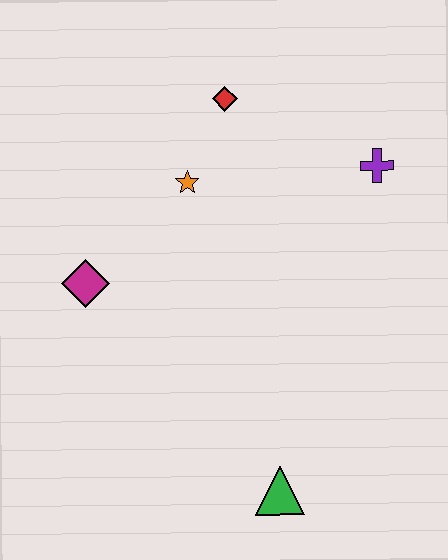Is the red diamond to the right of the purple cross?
No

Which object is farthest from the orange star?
The green triangle is farthest from the orange star.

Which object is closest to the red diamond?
The orange star is closest to the red diamond.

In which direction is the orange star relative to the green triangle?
The orange star is above the green triangle.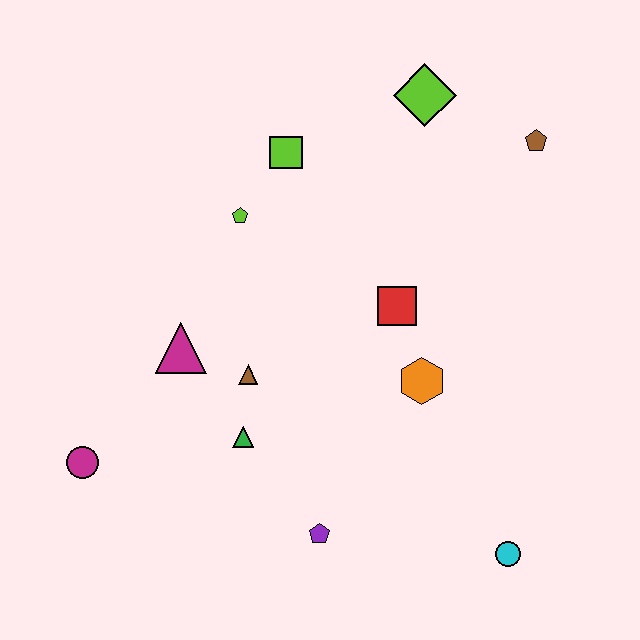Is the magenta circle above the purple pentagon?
Yes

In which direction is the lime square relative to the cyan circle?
The lime square is above the cyan circle.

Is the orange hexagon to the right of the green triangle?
Yes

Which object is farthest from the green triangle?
The brown pentagon is farthest from the green triangle.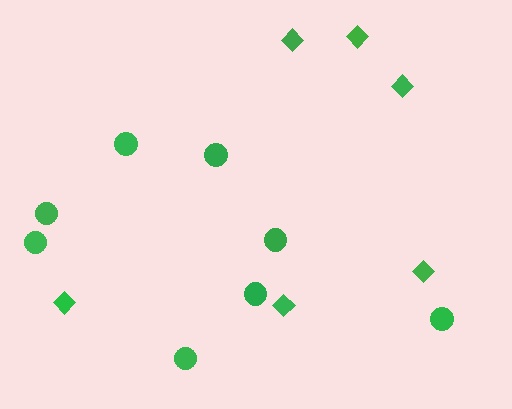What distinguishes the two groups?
There are 2 groups: one group of circles (8) and one group of diamonds (6).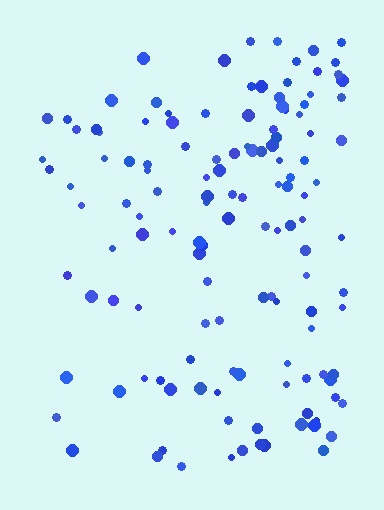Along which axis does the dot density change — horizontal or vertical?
Horizontal.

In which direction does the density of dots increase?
From left to right, with the right side densest.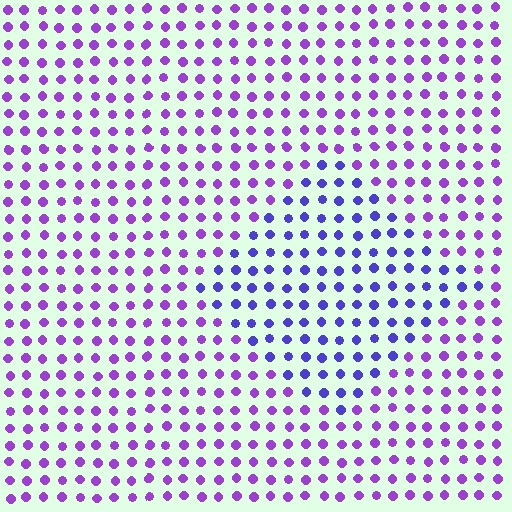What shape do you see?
I see a diamond.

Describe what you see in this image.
The image is filled with small purple elements in a uniform arrangement. A diamond-shaped region is visible where the elements are tinted to a slightly different hue, forming a subtle color boundary.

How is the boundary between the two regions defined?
The boundary is defined purely by a slight shift in hue (about 34 degrees). Spacing, size, and orientation are identical on both sides.